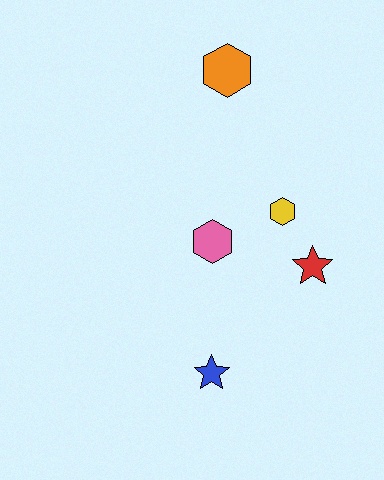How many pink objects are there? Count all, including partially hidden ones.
There is 1 pink object.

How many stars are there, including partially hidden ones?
There are 2 stars.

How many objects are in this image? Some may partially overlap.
There are 5 objects.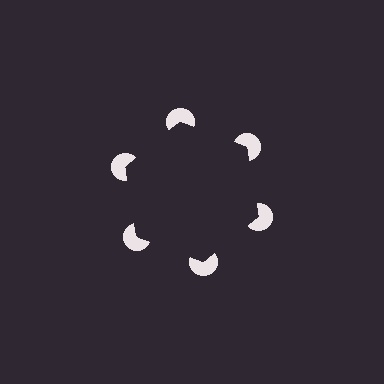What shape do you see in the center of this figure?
An illusory hexagon — its edges are inferred from the aligned wedge cuts in the pac-man discs, not physically drawn.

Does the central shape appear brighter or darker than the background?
It typically appears slightly darker than the background, even though no actual brightness change is drawn.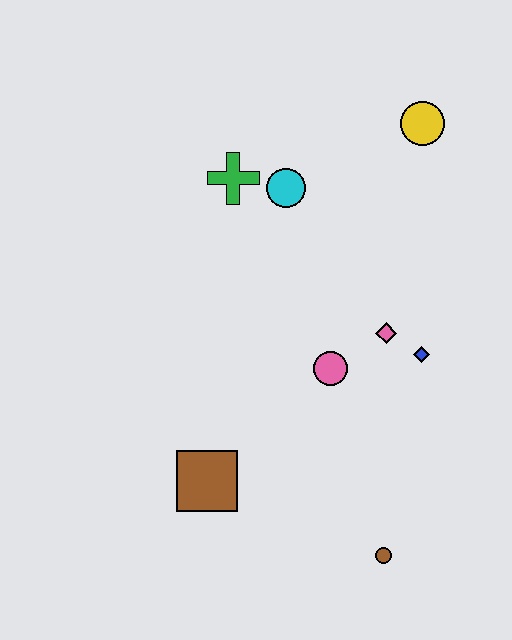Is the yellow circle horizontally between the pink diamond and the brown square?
No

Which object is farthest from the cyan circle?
The brown circle is farthest from the cyan circle.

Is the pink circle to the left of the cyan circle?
No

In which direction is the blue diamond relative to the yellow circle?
The blue diamond is below the yellow circle.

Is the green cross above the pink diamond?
Yes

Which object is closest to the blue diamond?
The pink diamond is closest to the blue diamond.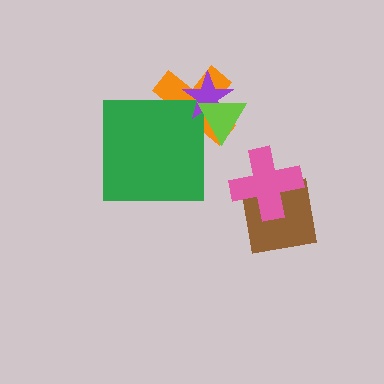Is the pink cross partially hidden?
No, no other shape covers it.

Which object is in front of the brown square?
The pink cross is in front of the brown square.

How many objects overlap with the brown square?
1 object overlaps with the brown square.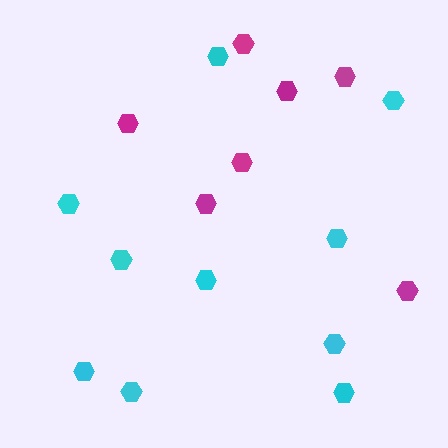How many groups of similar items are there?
There are 2 groups: one group of cyan hexagons (10) and one group of magenta hexagons (7).